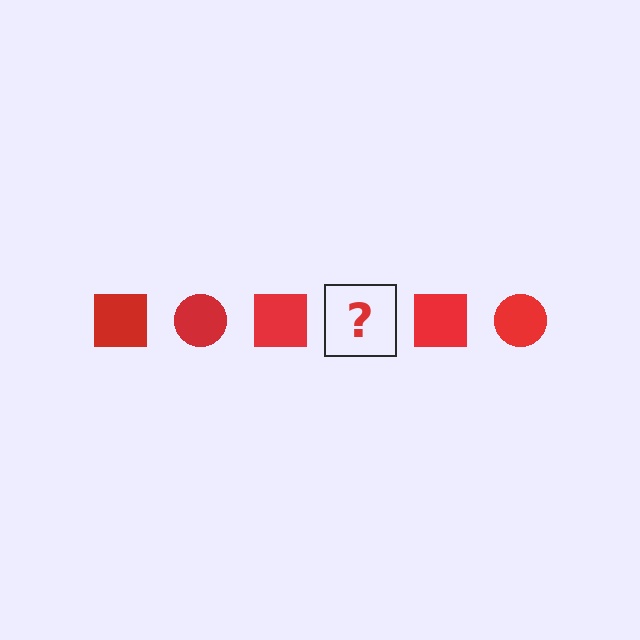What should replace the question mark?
The question mark should be replaced with a red circle.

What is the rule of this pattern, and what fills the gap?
The rule is that the pattern cycles through square, circle shapes in red. The gap should be filled with a red circle.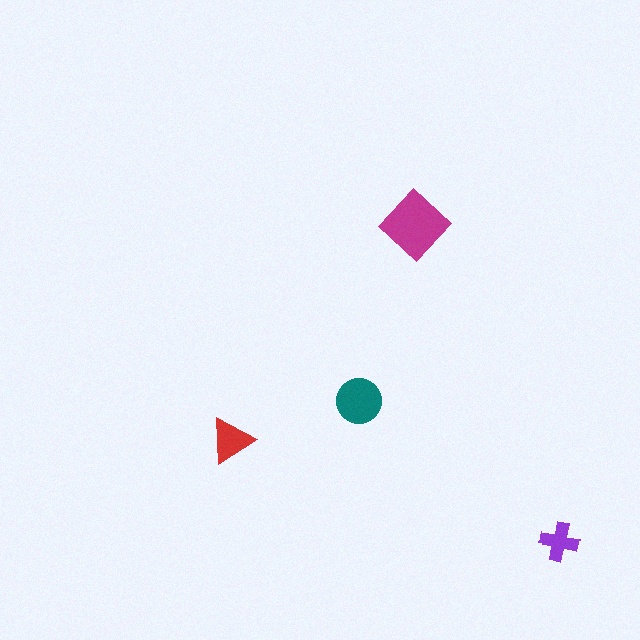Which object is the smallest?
The purple cross.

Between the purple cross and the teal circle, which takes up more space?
The teal circle.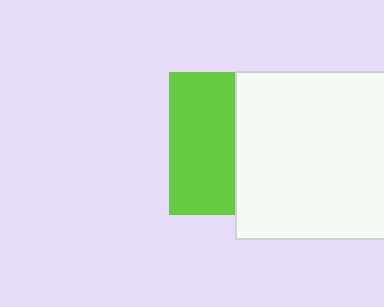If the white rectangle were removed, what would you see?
You would see the complete lime square.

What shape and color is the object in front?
The object in front is a white rectangle.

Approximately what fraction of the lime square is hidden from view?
Roughly 54% of the lime square is hidden behind the white rectangle.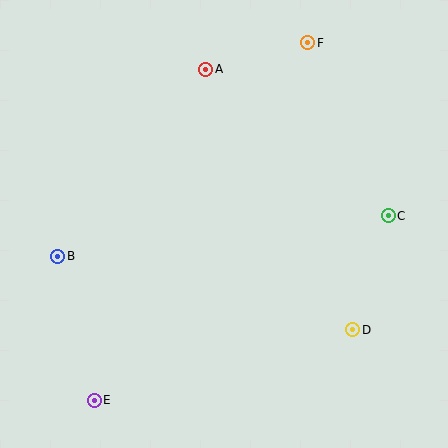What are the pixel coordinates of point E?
Point E is at (94, 400).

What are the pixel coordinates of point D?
Point D is at (353, 330).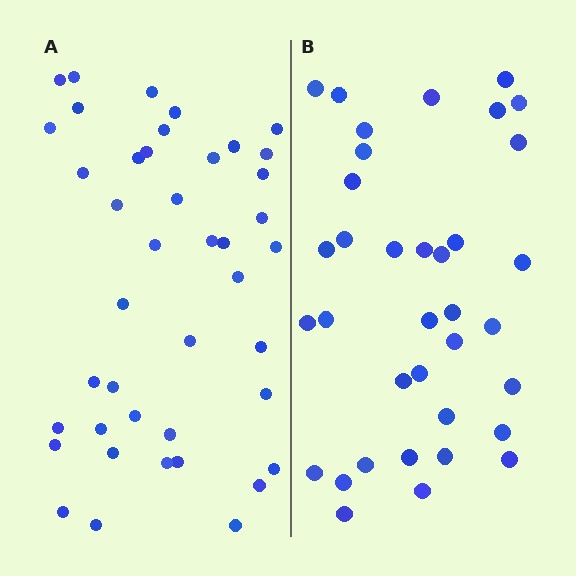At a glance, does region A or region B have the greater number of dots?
Region A (the left region) has more dots.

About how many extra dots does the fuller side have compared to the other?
Region A has about 6 more dots than region B.